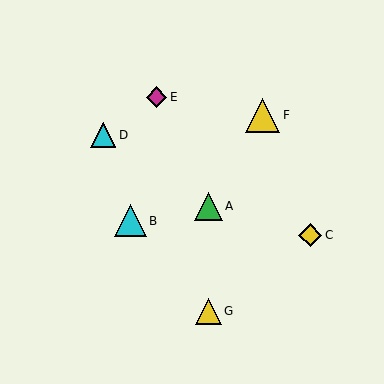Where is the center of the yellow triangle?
The center of the yellow triangle is at (208, 311).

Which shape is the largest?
The yellow triangle (labeled F) is the largest.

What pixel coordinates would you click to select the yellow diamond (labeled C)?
Click at (310, 235) to select the yellow diamond C.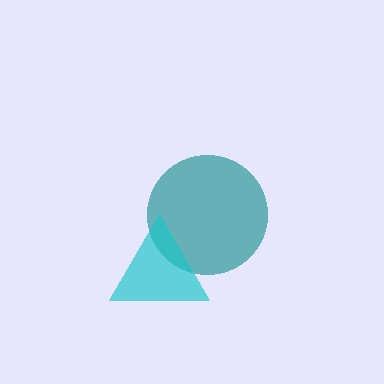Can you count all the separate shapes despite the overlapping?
Yes, there are 2 separate shapes.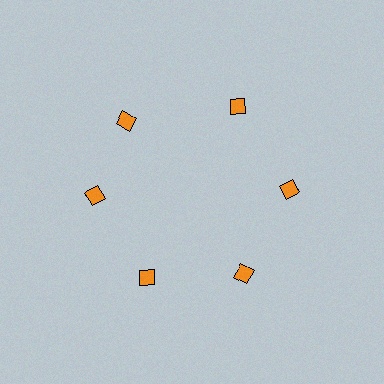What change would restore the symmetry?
The symmetry would be restored by rotating it back into even spacing with its neighbors so that all 6 diamonds sit at equal angles and equal distance from the center.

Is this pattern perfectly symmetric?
No. The 6 orange diamonds are arranged in a ring, but one element near the 11 o'clock position is rotated out of alignment along the ring, breaking the 6-fold rotational symmetry.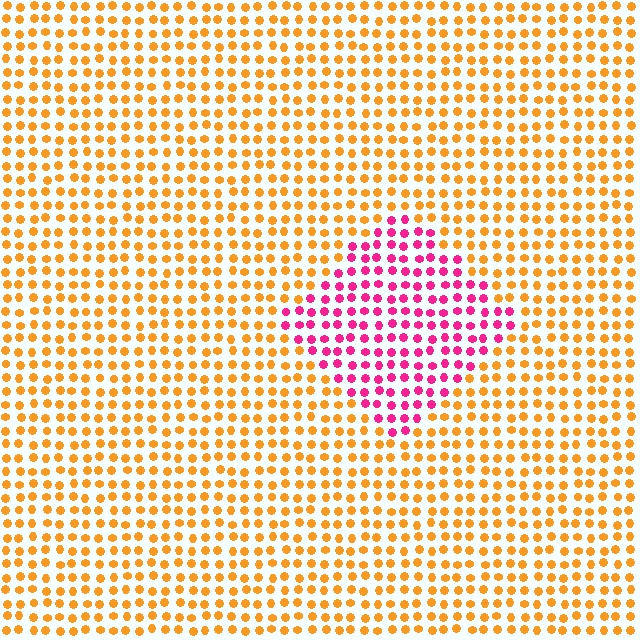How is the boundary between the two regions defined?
The boundary is defined purely by a slight shift in hue (about 66 degrees). Spacing, size, and orientation are identical on both sides.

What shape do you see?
I see a diamond.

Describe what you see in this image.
The image is filled with small orange elements in a uniform arrangement. A diamond-shaped region is visible where the elements are tinted to a slightly different hue, forming a subtle color boundary.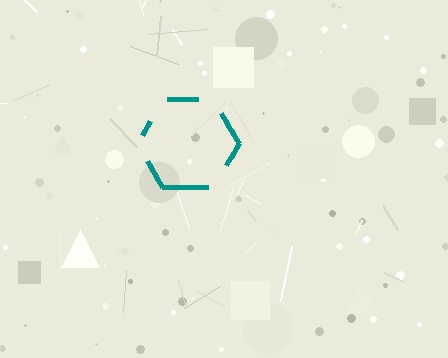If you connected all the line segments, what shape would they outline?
They would outline a hexagon.